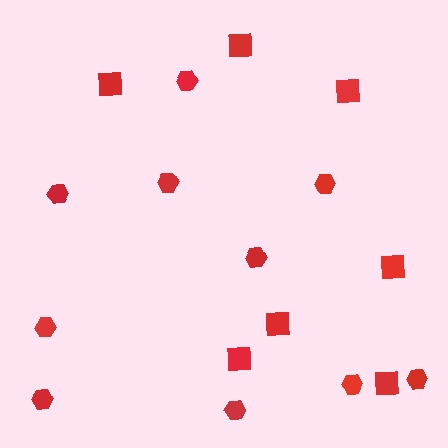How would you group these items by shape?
There are 2 groups: one group of squares (7) and one group of hexagons (10).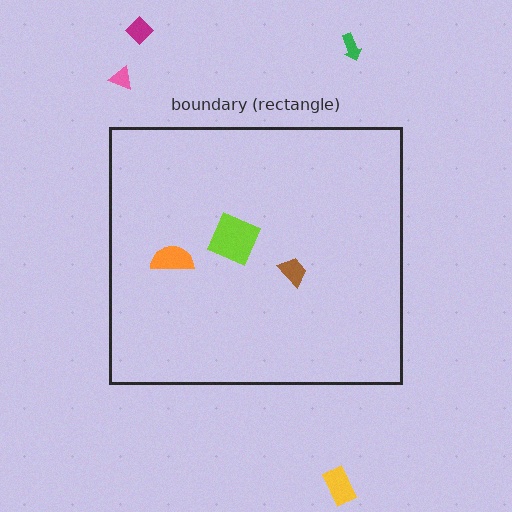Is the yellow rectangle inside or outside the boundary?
Outside.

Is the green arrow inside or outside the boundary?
Outside.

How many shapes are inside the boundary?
3 inside, 4 outside.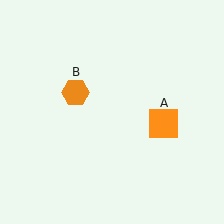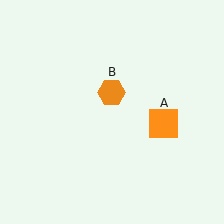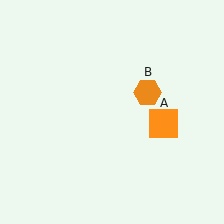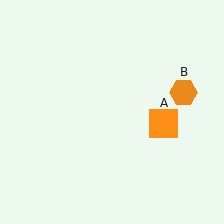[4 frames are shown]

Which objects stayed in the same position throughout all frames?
Orange square (object A) remained stationary.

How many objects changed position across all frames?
1 object changed position: orange hexagon (object B).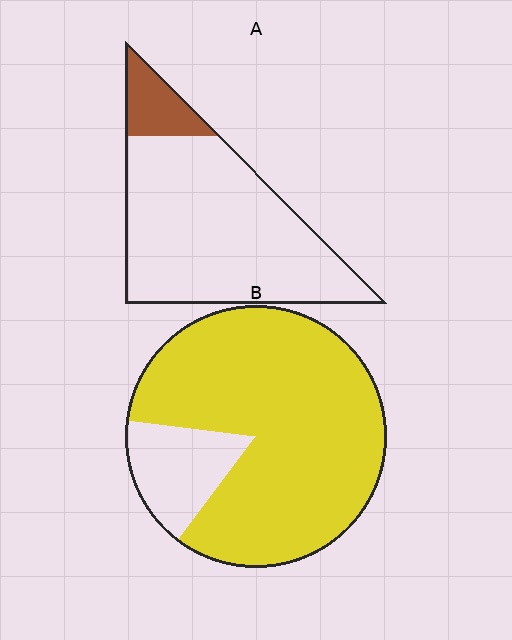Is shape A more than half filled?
No.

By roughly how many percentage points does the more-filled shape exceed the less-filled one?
By roughly 70 percentage points (B over A).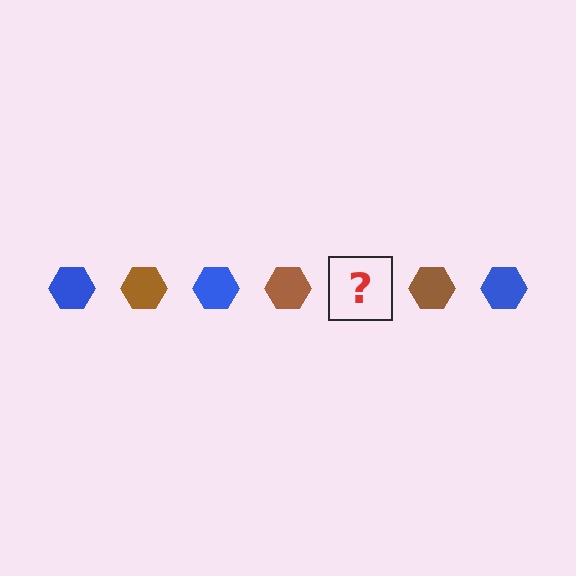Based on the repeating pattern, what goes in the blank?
The blank should be a blue hexagon.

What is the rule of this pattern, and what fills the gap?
The rule is that the pattern cycles through blue, brown hexagons. The gap should be filled with a blue hexagon.